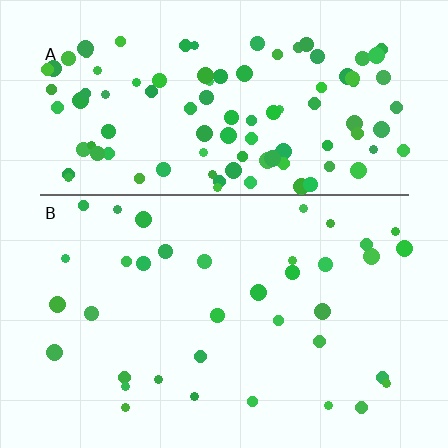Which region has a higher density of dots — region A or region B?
A (the top).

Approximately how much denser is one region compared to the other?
Approximately 2.9× — region A over region B.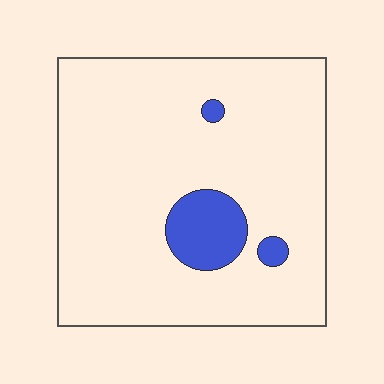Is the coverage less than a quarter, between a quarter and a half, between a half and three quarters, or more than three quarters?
Less than a quarter.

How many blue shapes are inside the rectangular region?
3.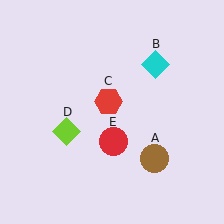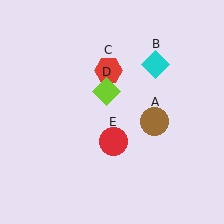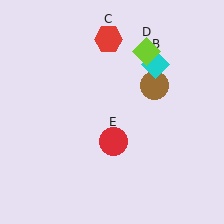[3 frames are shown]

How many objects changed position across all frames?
3 objects changed position: brown circle (object A), red hexagon (object C), lime diamond (object D).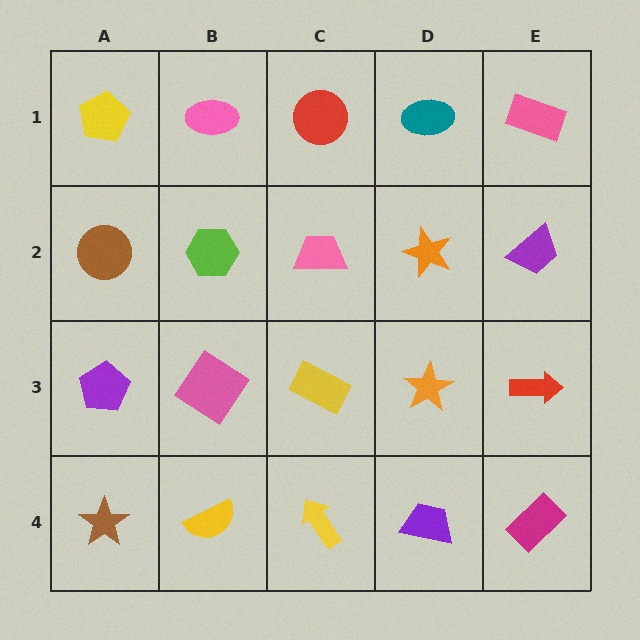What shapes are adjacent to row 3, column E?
A purple trapezoid (row 2, column E), a magenta rectangle (row 4, column E), an orange star (row 3, column D).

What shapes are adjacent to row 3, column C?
A pink trapezoid (row 2, column C), a yellow arrow (row 4, column C), a pink diamond (row 3, column B), an orange star (row 3, column D).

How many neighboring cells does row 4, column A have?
2.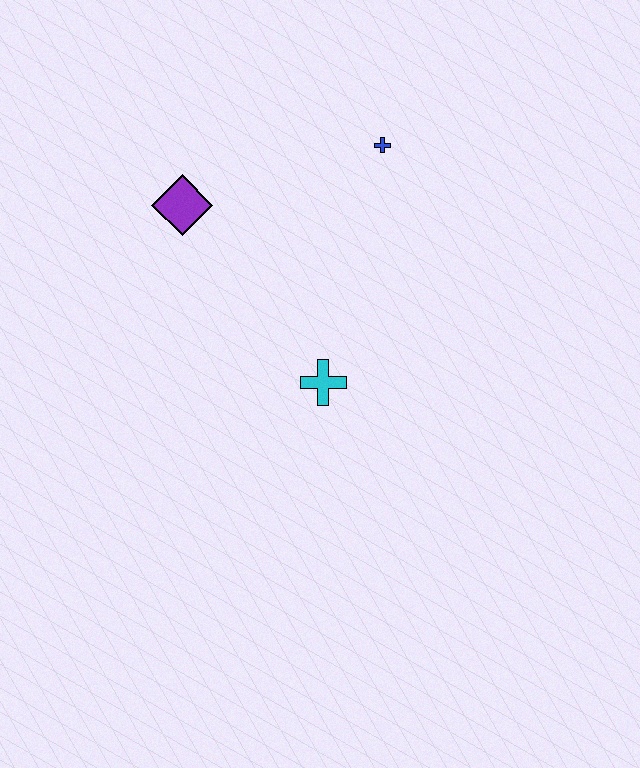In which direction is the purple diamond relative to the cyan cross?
The purple diamond is above the cyan cross.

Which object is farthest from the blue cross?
The cyan cross is farthest from the blue cross.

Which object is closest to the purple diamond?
The blue cross is closest to the purple diamond.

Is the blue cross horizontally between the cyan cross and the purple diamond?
No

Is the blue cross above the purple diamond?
Yes